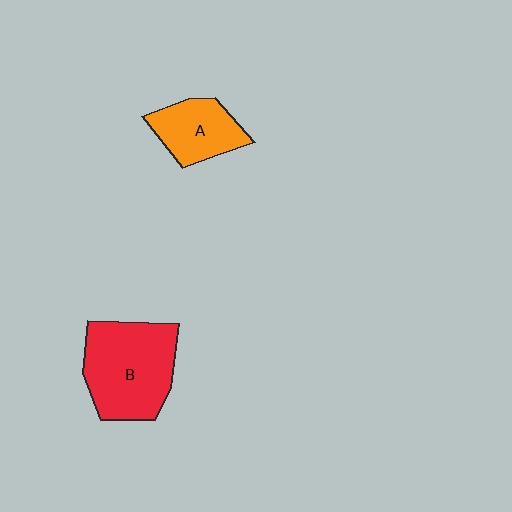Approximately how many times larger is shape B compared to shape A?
Approximately 1.7 times.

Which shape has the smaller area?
Shape A (orange).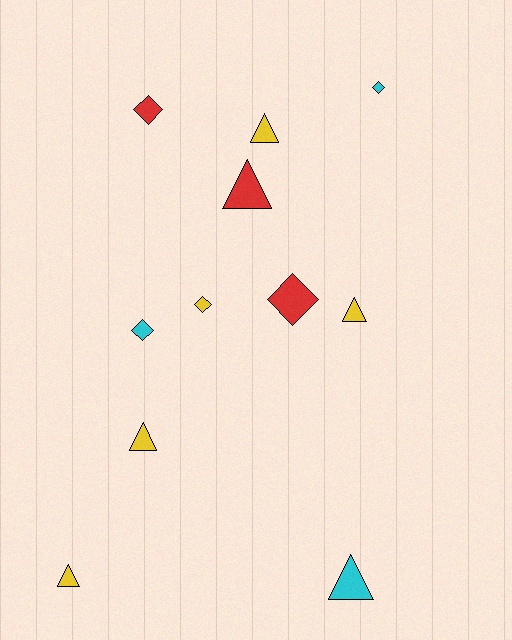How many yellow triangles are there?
There are 4 yellow triangles.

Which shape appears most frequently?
Triangle, with 6 objects.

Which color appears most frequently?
Yellow, with 5 objects.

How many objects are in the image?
There are 11 objects.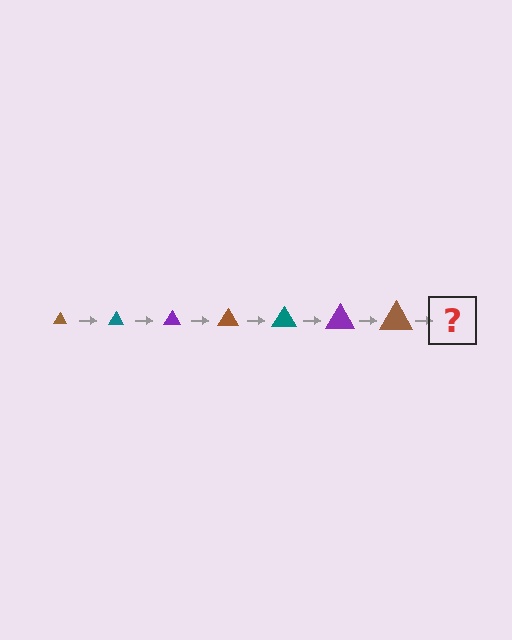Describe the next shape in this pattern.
It should be a teal triangle, larger than the previous one.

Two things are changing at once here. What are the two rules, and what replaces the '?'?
The two rules are that the triangle grows larger each step and the color cycles through brown, teal, and purple. The '?' should be a teal triangle, larger than the previous one.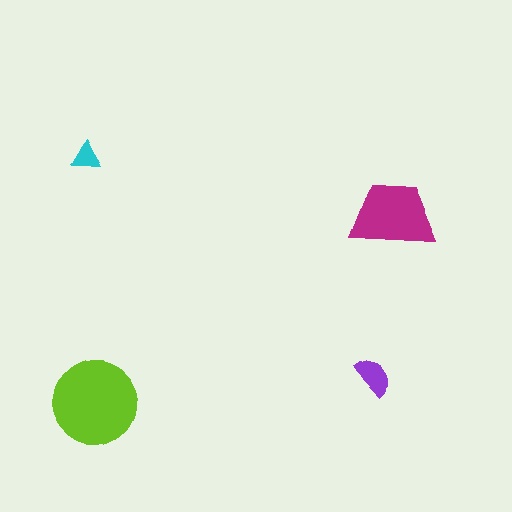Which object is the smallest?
The cyan triangle.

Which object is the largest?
The lime circle.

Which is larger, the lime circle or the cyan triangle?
The lime circle.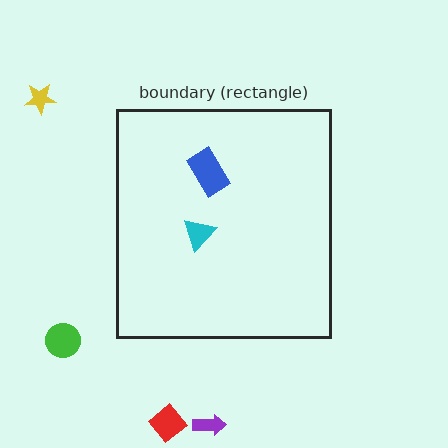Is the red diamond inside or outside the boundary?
Outside.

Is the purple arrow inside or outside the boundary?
Outside.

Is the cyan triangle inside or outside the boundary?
Inside.